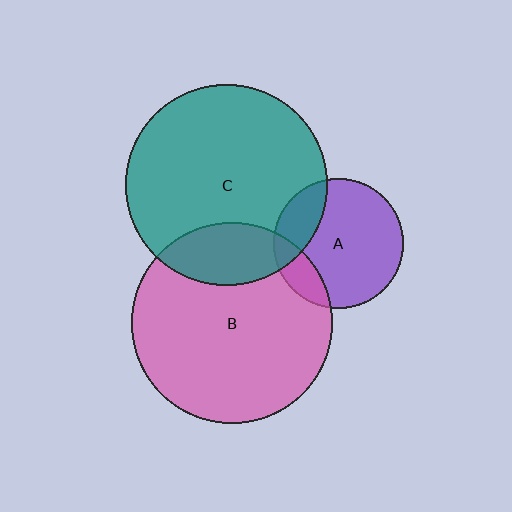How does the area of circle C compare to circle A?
Approximately 2.4 times.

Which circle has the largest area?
Circle C (teal).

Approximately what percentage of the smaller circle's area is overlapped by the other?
Approximately 20%.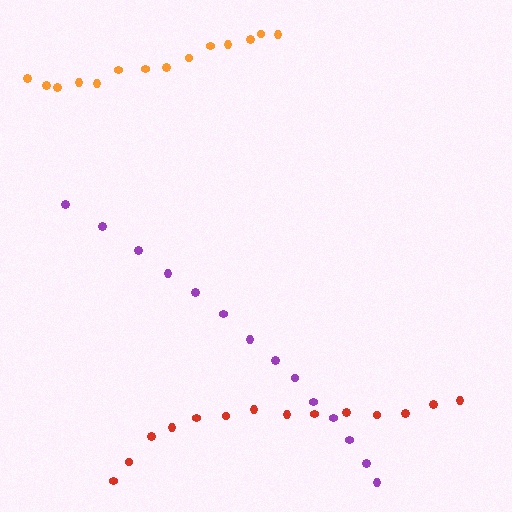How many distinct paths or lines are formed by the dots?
There are 3 distinct paths.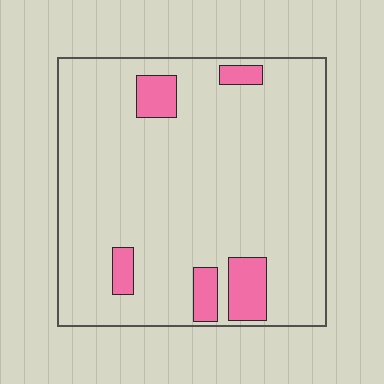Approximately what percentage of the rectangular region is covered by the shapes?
Approximately 10%.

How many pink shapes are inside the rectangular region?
5.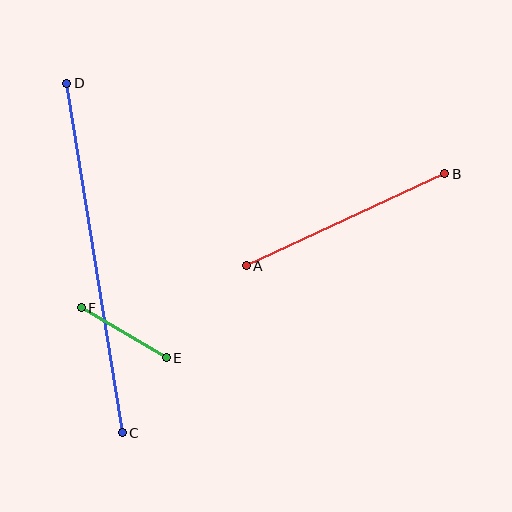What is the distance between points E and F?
The distance is approximately 99 pixels.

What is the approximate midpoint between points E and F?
The midpoint is at approximately (124, 333) pixels.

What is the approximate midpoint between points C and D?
The midpoint is at approximately (95, 258) pixels.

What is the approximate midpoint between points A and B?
The midpoint is at approximately (346, 220) pixels.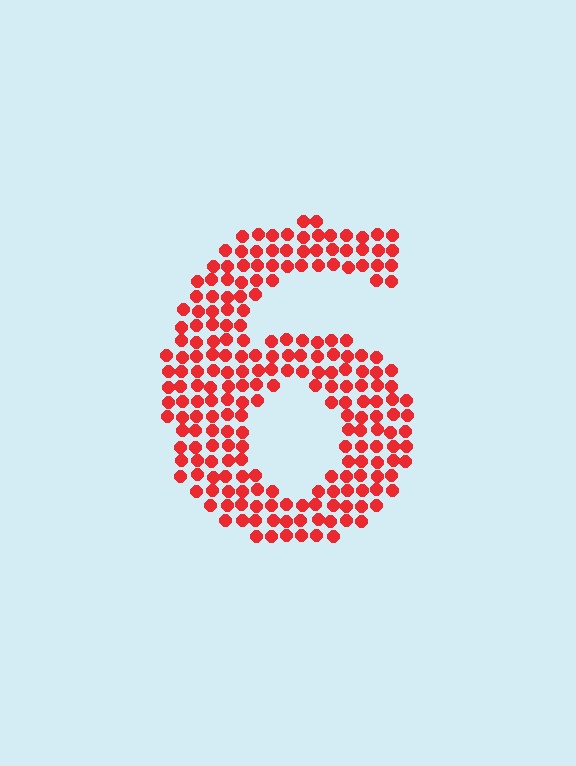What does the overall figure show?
The overall figure shows the digit 6.